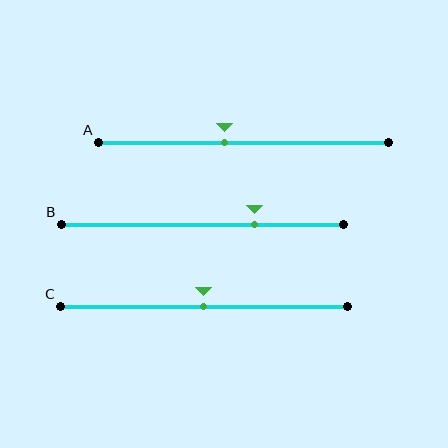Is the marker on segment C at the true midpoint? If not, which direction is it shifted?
Yes, the marker on segment C is at the true midpoint.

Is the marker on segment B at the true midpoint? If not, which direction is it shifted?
No, the marker on segment B is shifted to the right by about 18% of the segment length.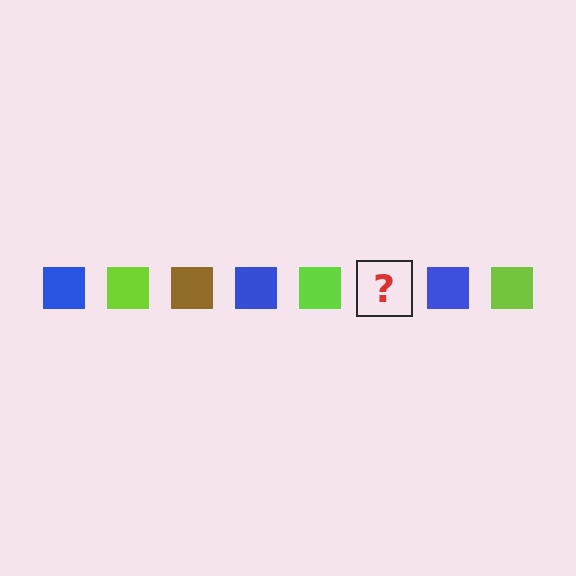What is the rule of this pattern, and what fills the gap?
The rule is that the pattern cycles through blue, lime, brown squares. The gap should be filled with a brown square.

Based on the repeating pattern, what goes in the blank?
The blank should be a brown square.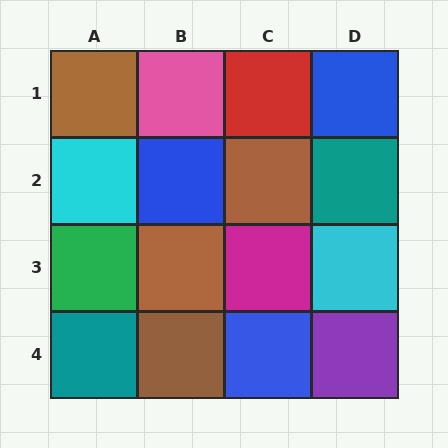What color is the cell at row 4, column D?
Purple.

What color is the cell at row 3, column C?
Magenta.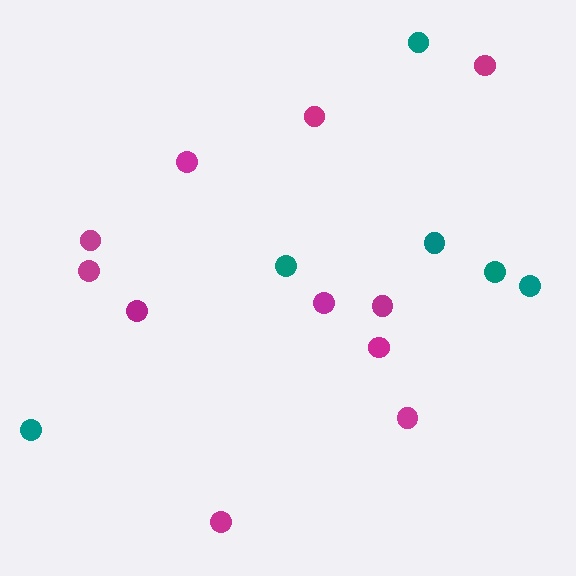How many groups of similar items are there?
There are 2 groups: one group of teal circles (6) and one group of magenta circles (11).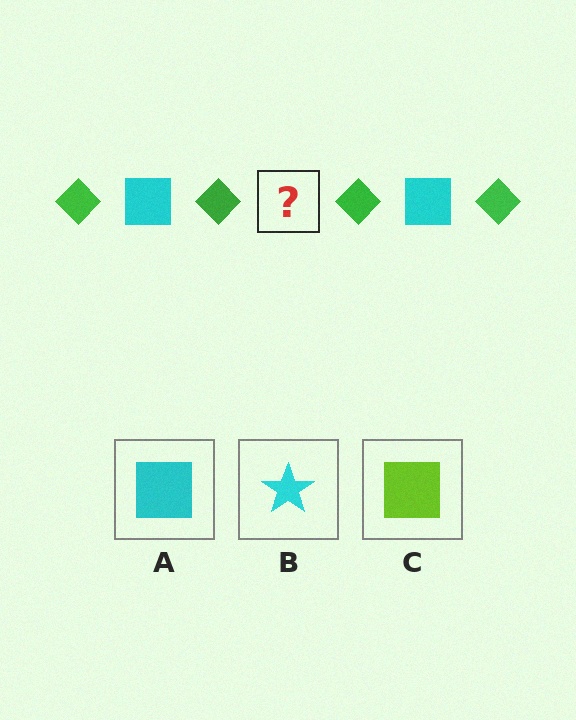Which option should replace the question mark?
Option A.